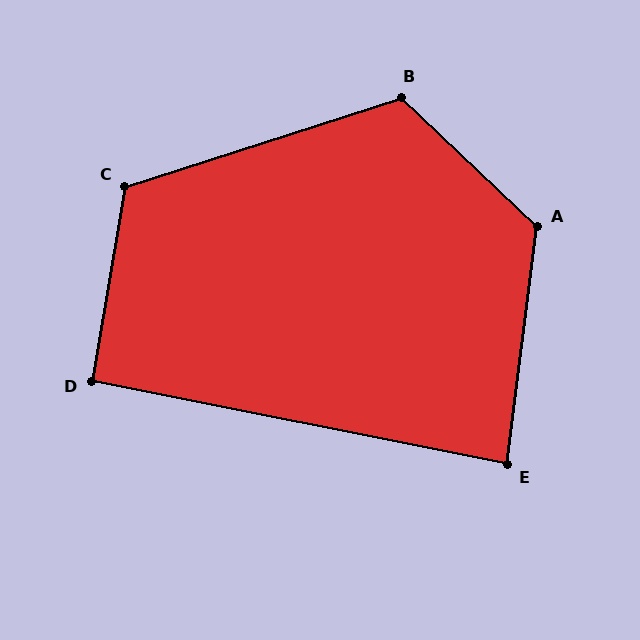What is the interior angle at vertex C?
Approximately 117 degrees (obtuse).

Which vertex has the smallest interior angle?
E, at approximately 86 degrees.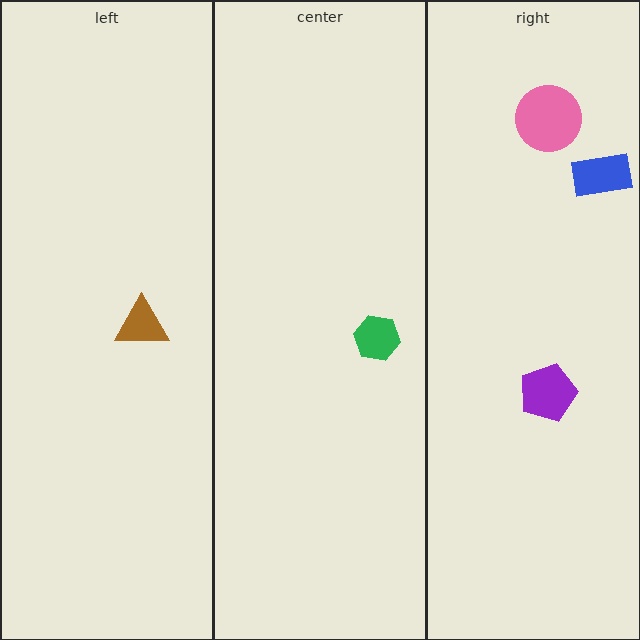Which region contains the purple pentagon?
The right region.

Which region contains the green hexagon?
The center region.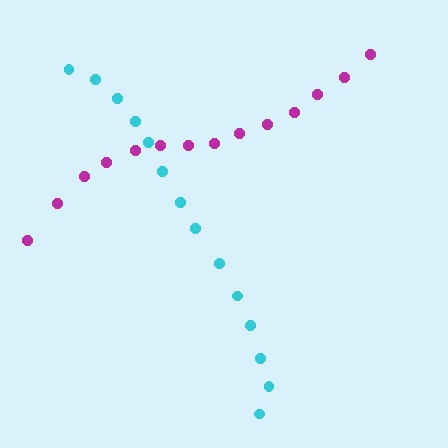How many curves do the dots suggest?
There are 2 distinct paths.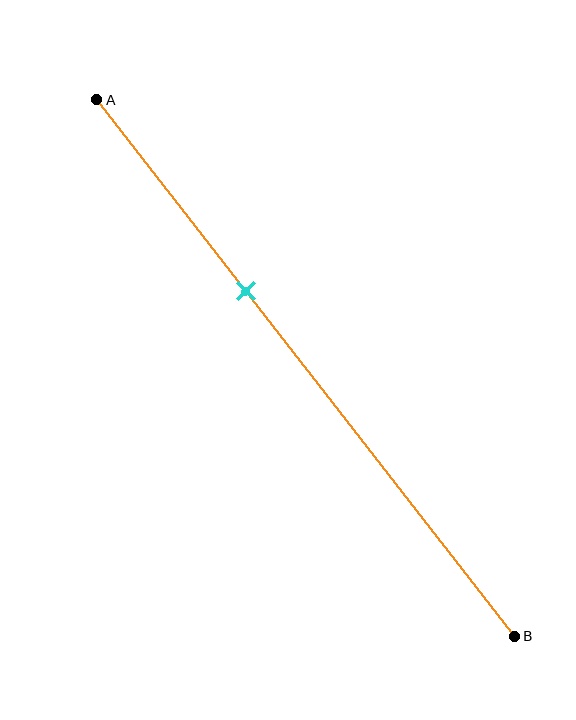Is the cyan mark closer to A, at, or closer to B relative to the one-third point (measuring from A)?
The cyan mark is approximately at the one-third point of segment AB.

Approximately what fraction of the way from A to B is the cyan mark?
The cyan mark is approximately 35% of the way from A to B.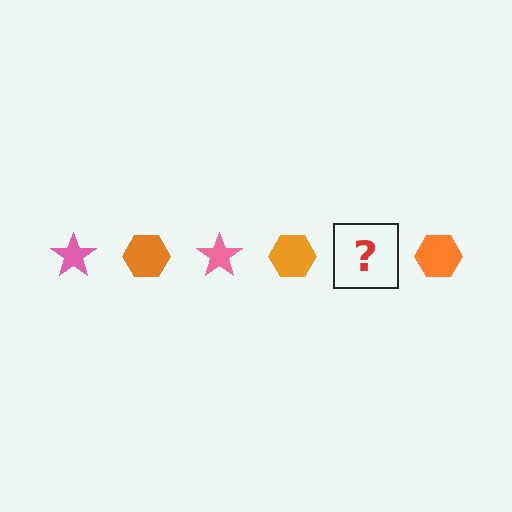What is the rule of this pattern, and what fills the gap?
The rule is that the pattern alternates between pink star and orange hexagon. The gap should be filled with a pink star.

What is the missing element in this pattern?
The missing element is a pink star.